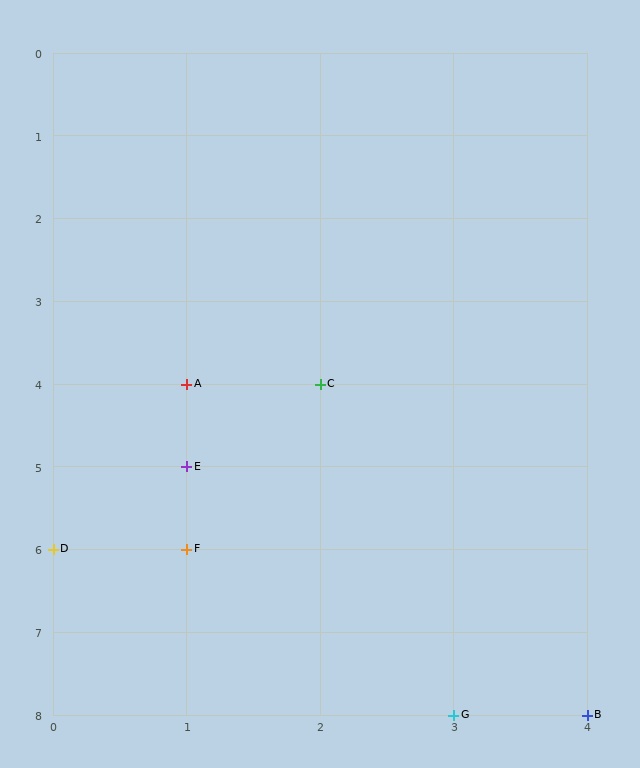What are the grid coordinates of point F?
Point F is at grid coordinates (1, 6).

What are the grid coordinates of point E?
Point E is at grid coordinates (1, 5).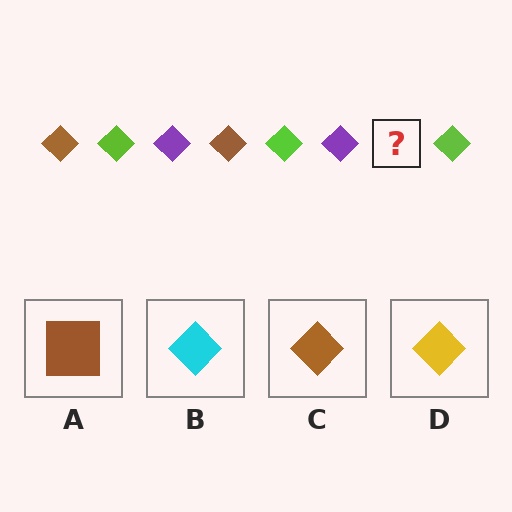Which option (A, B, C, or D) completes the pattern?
C.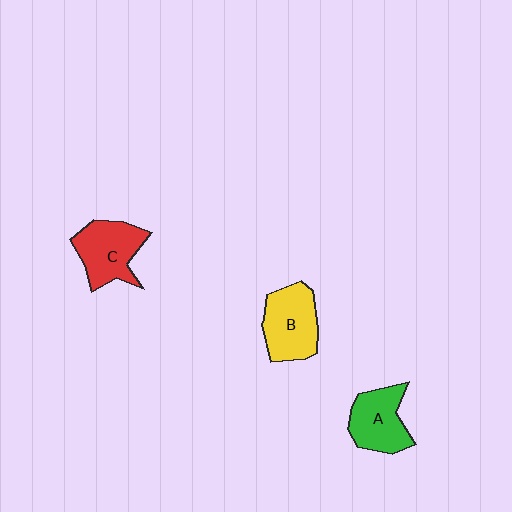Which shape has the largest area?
Shape B (yellow).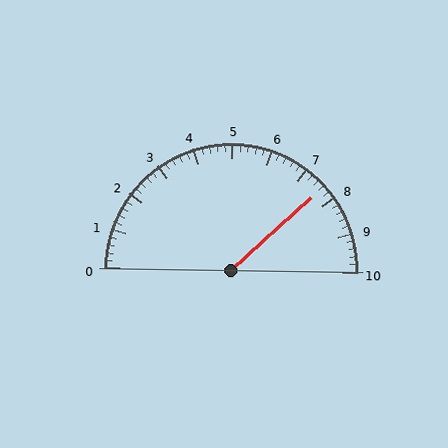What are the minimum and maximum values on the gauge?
The gauge ranges from 0 to 10.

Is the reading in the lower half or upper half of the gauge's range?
The reading is in the upper half of the range (0 to 10).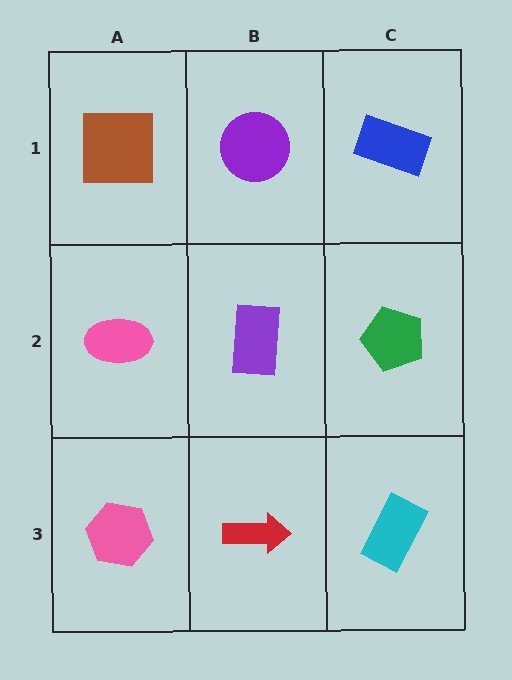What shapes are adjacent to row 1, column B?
A purple rectangle (row 2, column B), a brown square (row 1, column A), a blue rectangle (row 1, column C).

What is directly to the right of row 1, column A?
A purple circle.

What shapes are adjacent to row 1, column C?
A green pentagon (row 2, column C), a purple circle (row 1, column B).